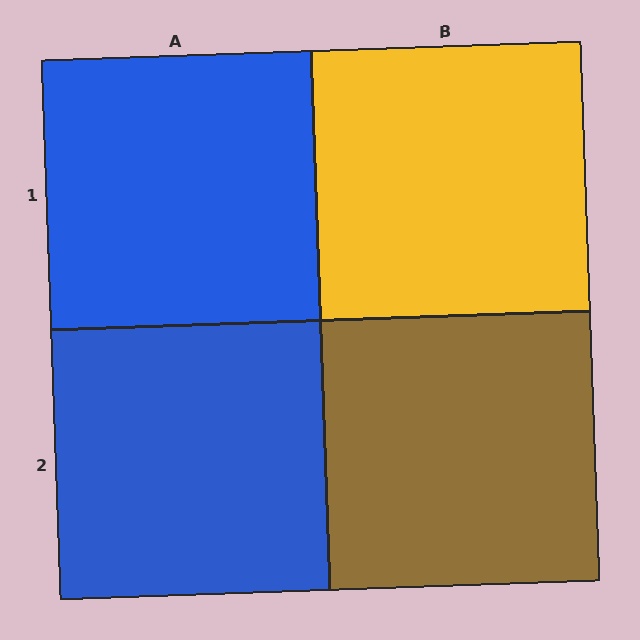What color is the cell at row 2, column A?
Blue.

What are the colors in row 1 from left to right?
Blue, yellow.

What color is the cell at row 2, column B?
Brown.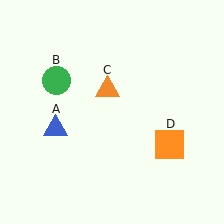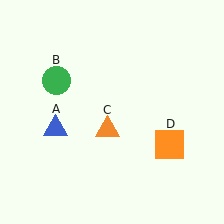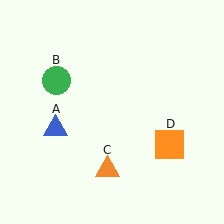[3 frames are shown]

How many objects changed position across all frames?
1 object changed position: orange triangle (object C).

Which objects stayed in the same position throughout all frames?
Blue triangle (object A) and green circle (object B) and orange square (object D) remained stationary.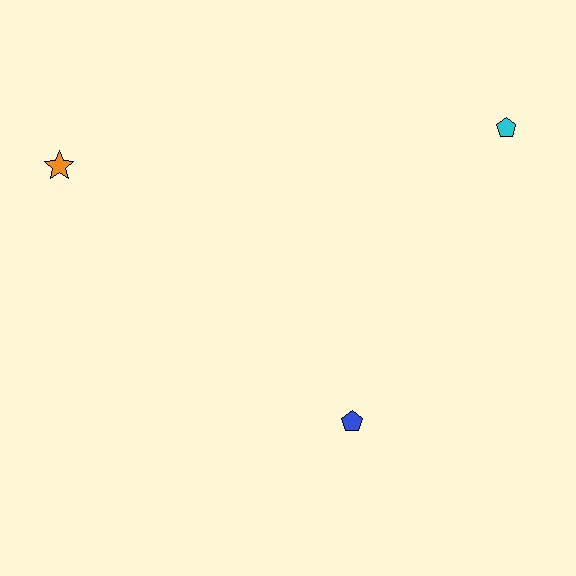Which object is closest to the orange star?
The blue pentagon is closest to the orange star.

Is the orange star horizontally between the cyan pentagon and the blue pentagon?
No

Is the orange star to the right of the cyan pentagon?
No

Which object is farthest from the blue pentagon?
The orange star is farthest from the blue pentagon.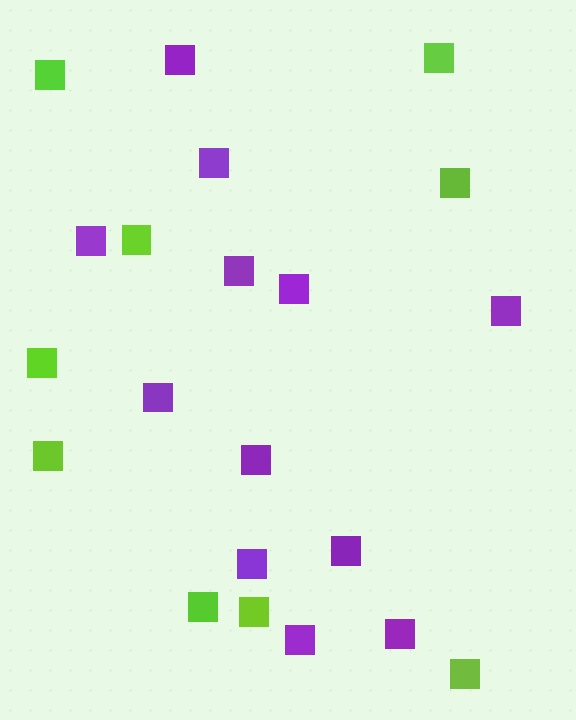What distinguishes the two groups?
There are 2 groups: one group of purple squares (12) and one group of lime squares (9).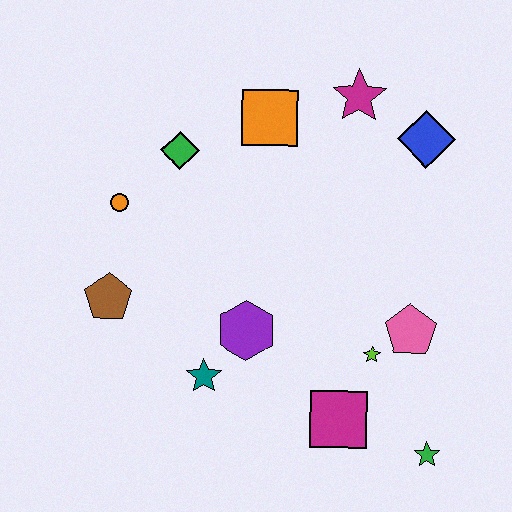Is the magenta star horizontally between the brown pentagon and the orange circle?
No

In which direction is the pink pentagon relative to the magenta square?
The pink pentagon is above the magenta square.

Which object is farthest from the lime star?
The orange circle is farthest from the lime star.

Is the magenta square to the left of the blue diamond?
Yes